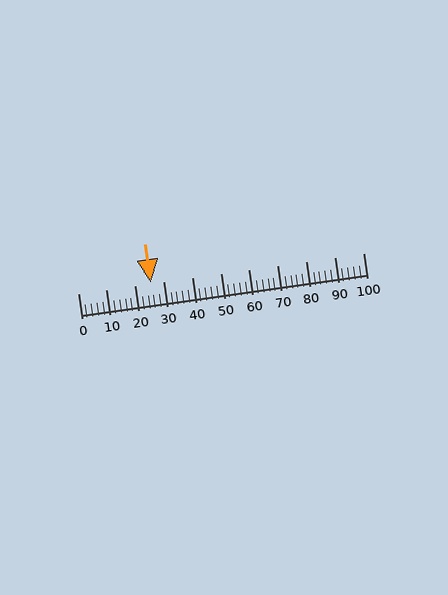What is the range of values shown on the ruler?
The ruler shows values from 0 to 100.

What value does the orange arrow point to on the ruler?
The orange arrow points to approximately 25.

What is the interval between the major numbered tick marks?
The major tick marks are spaced 10 units apart.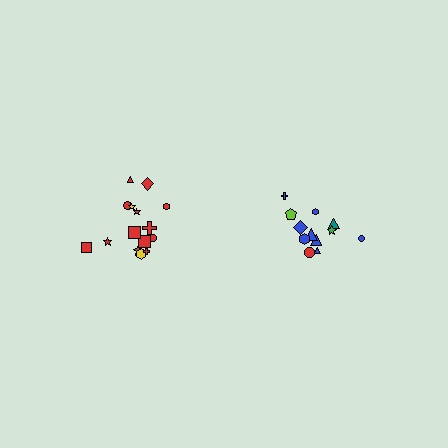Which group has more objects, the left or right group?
The left group.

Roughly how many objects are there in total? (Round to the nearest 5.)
Roughly 25 objects in total.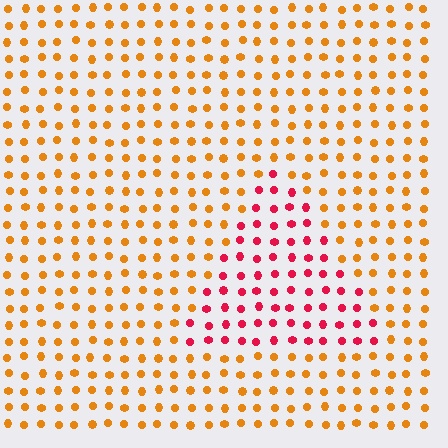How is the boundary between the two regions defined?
The boundary is defined purely by a slight shift in hue (about 49 degrees). Spacing, size, and orientation are identical on both sides.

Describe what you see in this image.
The image is filled with small orange elements in a uniform arrangement. A triangle-shaped region is visible where the elements are tinted to a slightly different hue, forming a subtle color boundary.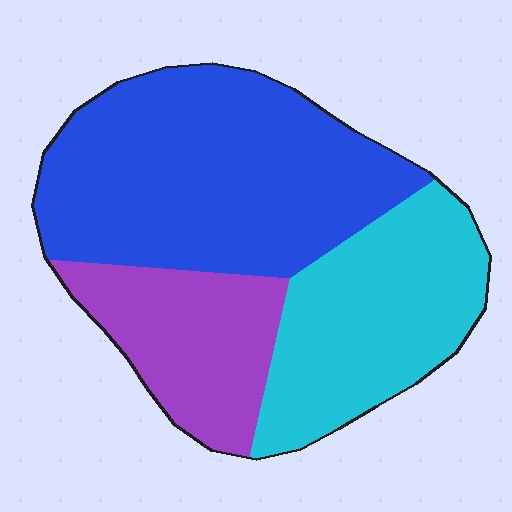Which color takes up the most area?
Blue, at roughly 50%.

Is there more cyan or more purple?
Cyan.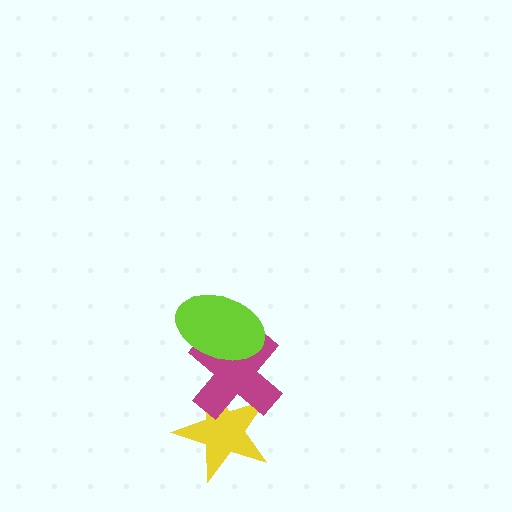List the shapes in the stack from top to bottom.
From top to bottom: the lime ellipse, the magenta cross, the yellow star.